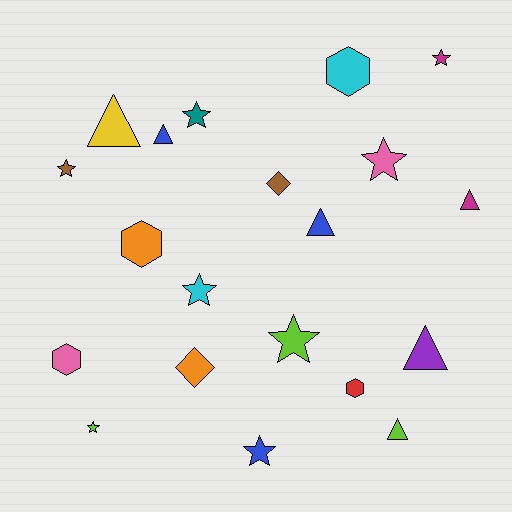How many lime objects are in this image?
There are 3 lime objects.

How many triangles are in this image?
There are 6 triangles.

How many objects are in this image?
There are 20 objects.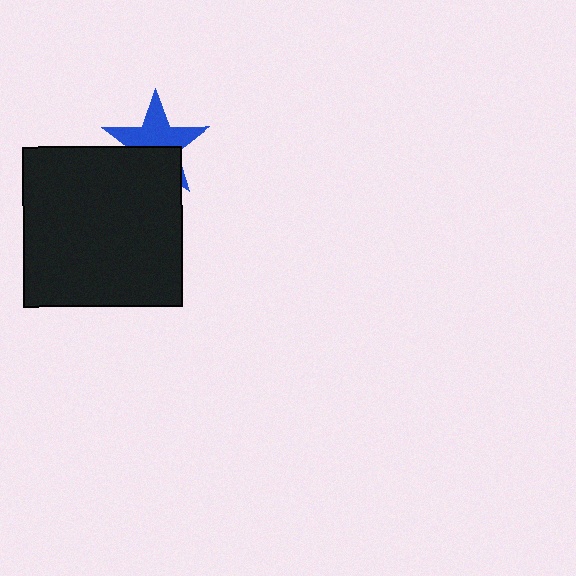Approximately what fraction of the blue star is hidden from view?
Roughly 41% of the blue star is hidden behind the black square.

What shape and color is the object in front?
The object in front is a black square.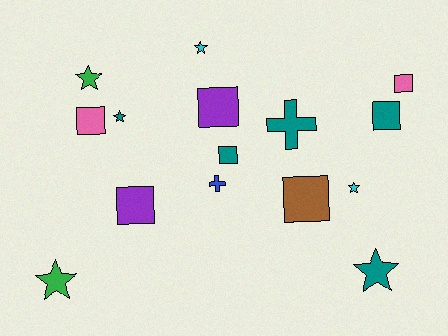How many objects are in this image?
There are 15 objects.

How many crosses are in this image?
There are 2 crosses.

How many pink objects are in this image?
There are 2 pink objects.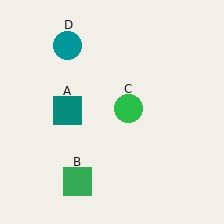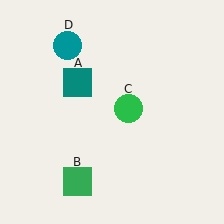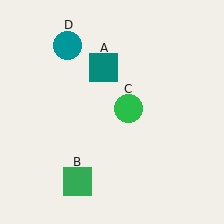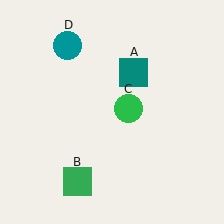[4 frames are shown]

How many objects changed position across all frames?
1 object changed position: teal square (object A).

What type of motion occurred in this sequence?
The teal square (object A) rotated clockwise around the center of the scene.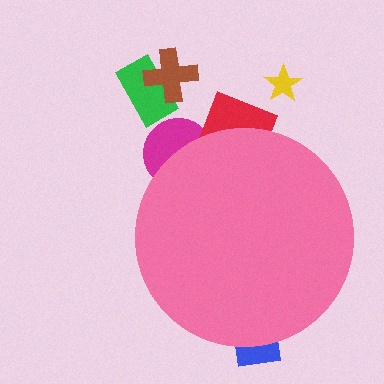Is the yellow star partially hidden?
No, the yellow star is fully visible.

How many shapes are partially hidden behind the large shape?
3 shapes are partially hidden.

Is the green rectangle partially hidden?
No, the green rectangle is fully visible.